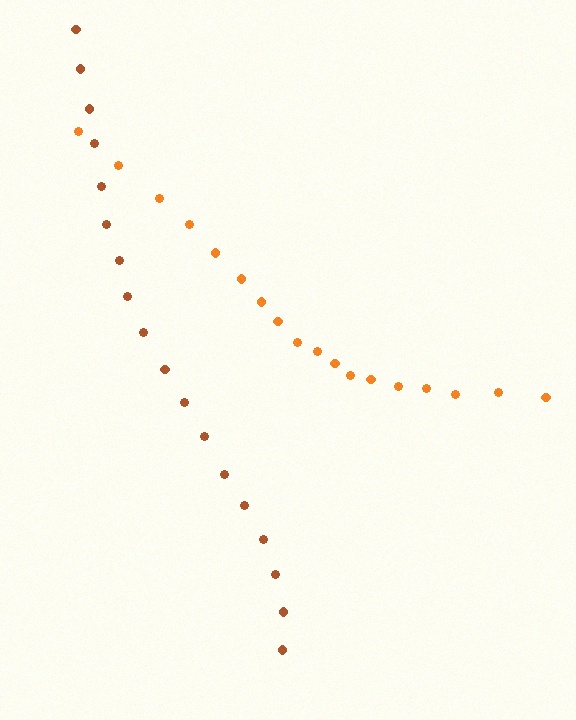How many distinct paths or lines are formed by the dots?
There are 2 distinct paths.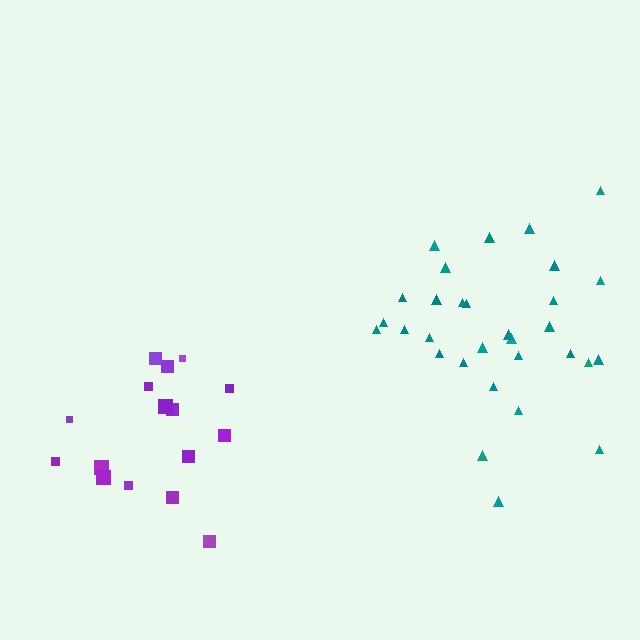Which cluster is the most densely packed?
Purple.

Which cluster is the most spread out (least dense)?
Teal.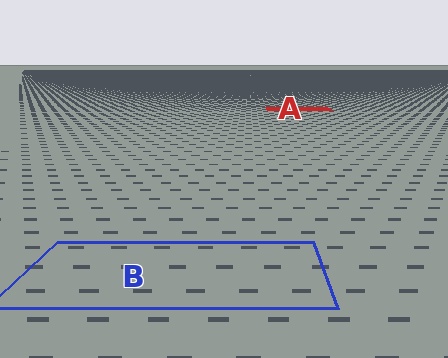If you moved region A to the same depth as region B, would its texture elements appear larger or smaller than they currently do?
They would appear larger. At a closer depth, the same texture elements are projected at a bigger on-screen size.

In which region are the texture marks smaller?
The texture marks are smaller in region A, because it is farther away.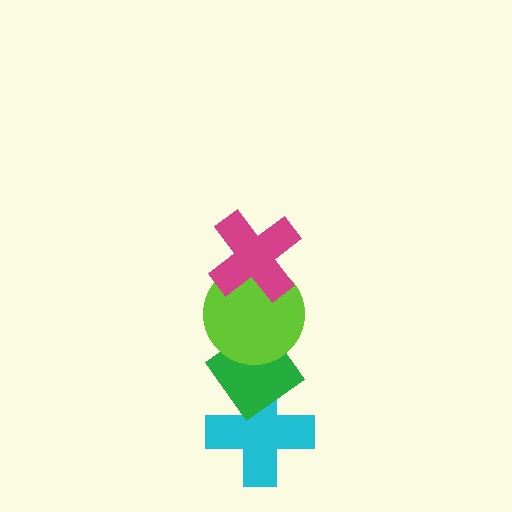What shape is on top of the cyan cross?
The green diamond is on top of the cyan cross.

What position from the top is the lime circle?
The lime circle is 2nd from the top.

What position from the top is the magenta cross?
The magenta cross is 1st from the top.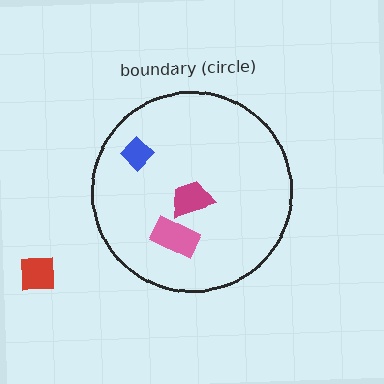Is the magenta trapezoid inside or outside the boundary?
Inside.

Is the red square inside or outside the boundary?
Outside.